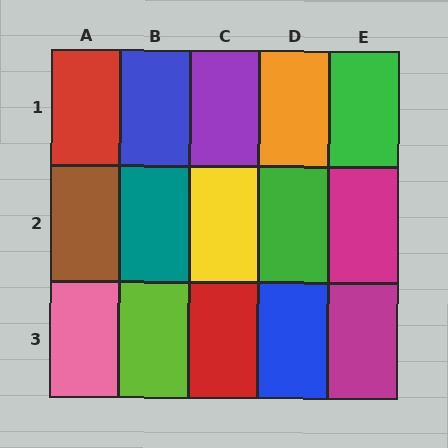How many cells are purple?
1 cell is purple.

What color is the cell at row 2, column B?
Teal.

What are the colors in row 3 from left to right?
Pink, lime, red, blue, magenta.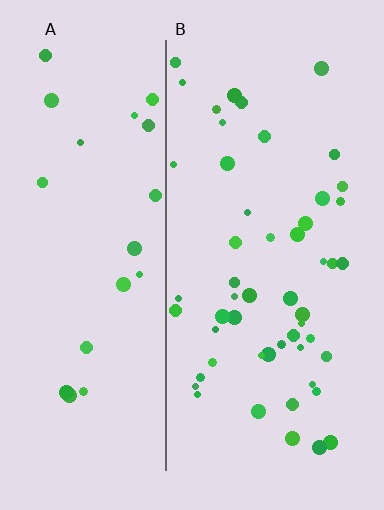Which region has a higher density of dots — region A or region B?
B (the right).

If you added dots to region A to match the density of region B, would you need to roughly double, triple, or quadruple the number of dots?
Approximately double.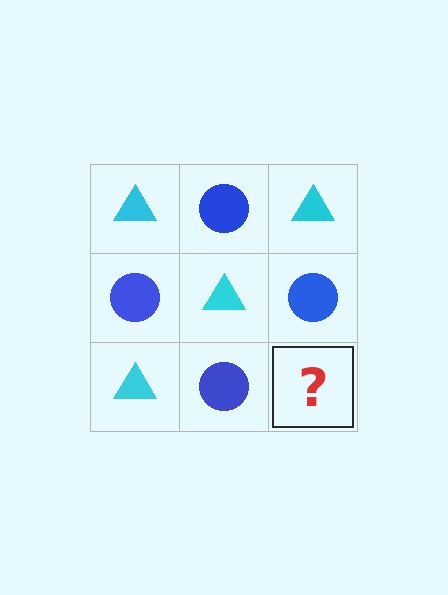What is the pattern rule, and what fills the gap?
The rule is that it alternates cyan triangle and blue circle in a checkerboard pattern. The gap should be filled with a cyan triangle.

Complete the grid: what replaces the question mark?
The question mark should be replaced with a cyan triangle.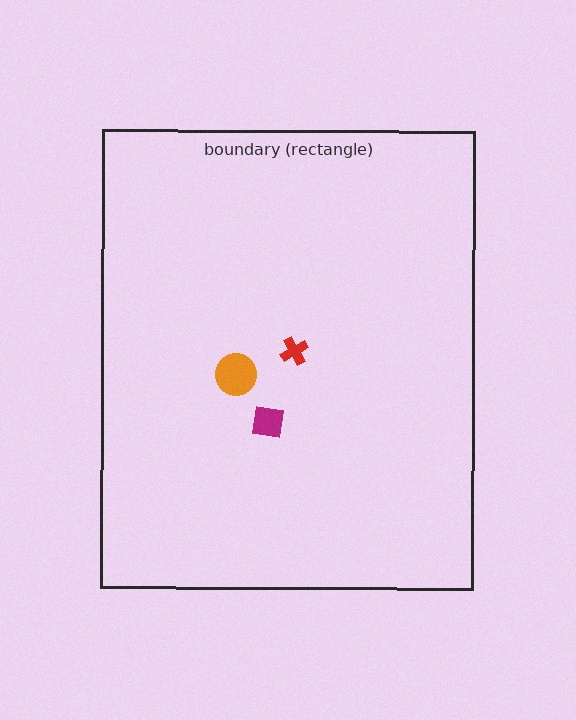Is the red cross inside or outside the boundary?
Inside.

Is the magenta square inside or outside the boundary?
Inside.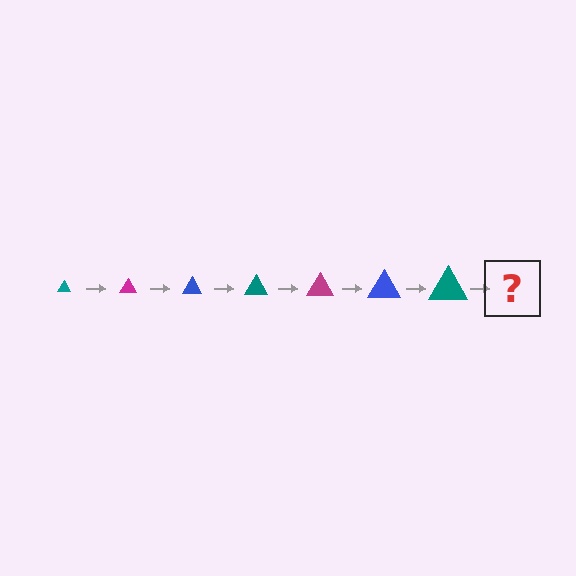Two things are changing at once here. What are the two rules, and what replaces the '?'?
The two rules are that the triangle grows larger each step and the color cycles through teal, magenta, and blue. The '?' should be a magenta triangle, larger than the previous one.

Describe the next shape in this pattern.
It should be a magenta triangle, larger than the previous one.